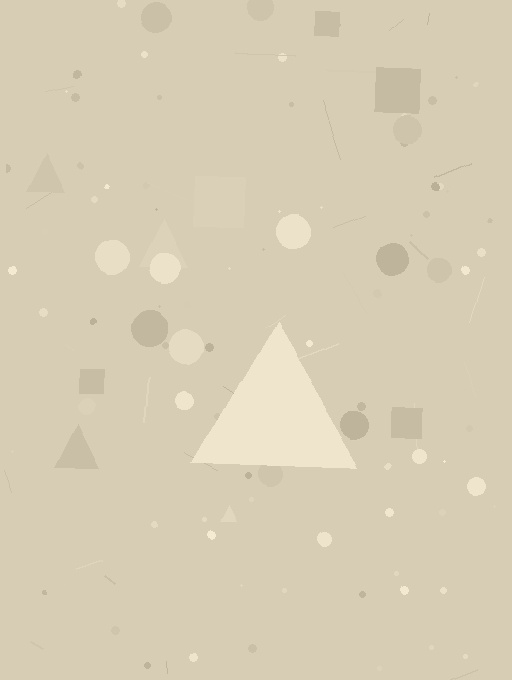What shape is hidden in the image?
A triangle is hidden in the image.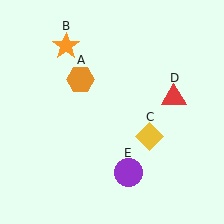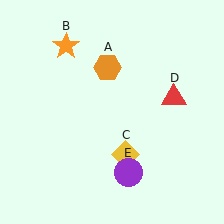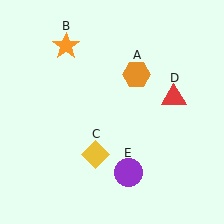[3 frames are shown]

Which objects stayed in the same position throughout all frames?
Orange star (object B) and red triangle (object D) and purple circle (object E) remained stationary.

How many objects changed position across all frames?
2 objects changed position: orange hexagon (object A), yellow diamond (object C).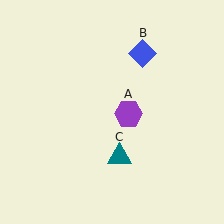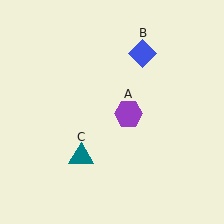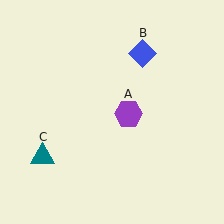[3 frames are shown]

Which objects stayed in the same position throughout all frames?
Purple hexagon (object A) and blue diamond (object B) remained stationary.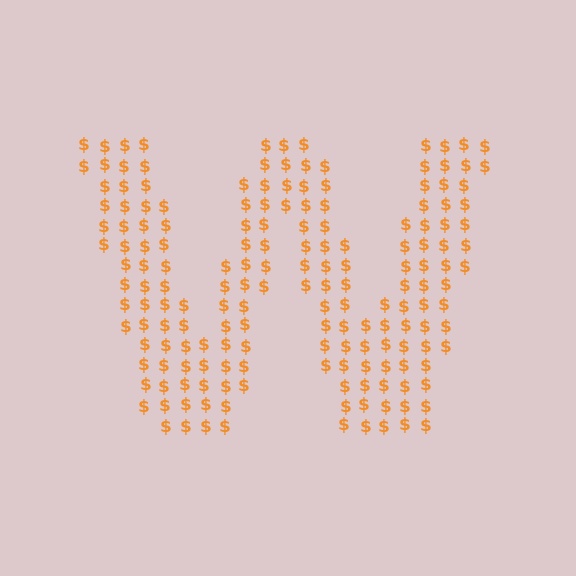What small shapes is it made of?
It is made of small dollar signs.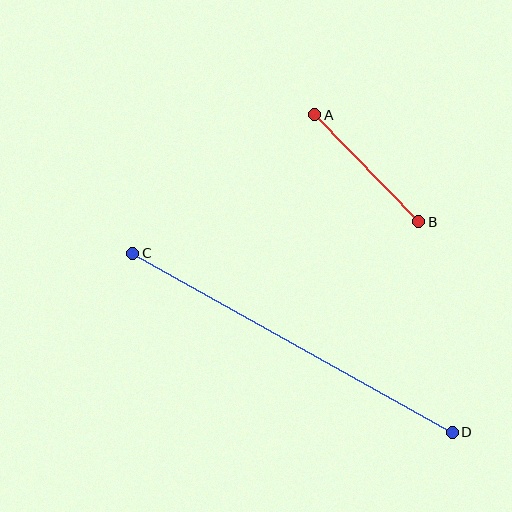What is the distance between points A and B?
The distance is approximately 149 pixels.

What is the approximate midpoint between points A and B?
The midpoint is at approximately (367, 168) pixels.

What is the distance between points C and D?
The distance is approximately 366 pixels.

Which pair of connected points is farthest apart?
Points C and D are farthest apart.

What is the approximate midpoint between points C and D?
The midpoint is at approximately (292, 343) pixels.